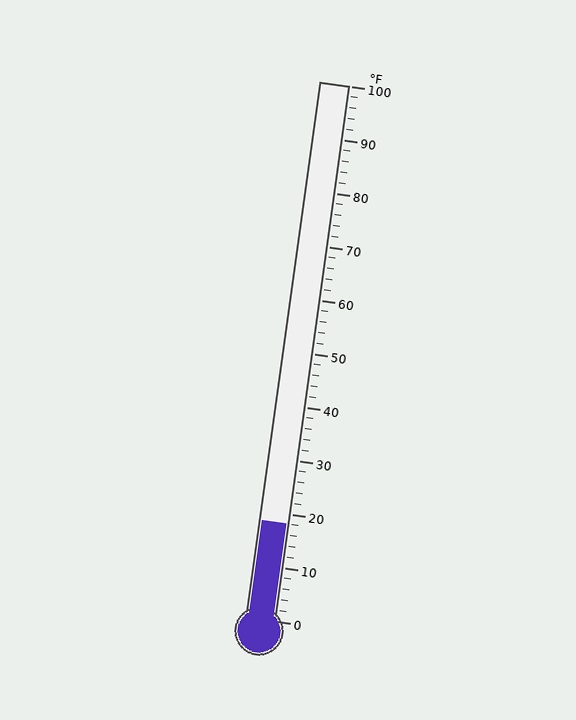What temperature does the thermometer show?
The thermometer shows approximately 18°F.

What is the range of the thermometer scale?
The thermometer scale ranges from 0°F to 100°F.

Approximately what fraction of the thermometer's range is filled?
The thermometer is filled to approximately 20% of its range.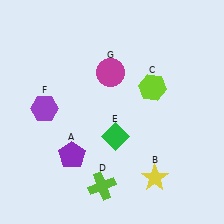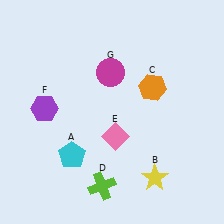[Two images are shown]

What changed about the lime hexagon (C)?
In Image 1, C is lime. In Image 2, it changed to orange.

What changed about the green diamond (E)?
In Image 1, E is green. In Image 2, it changed to pink.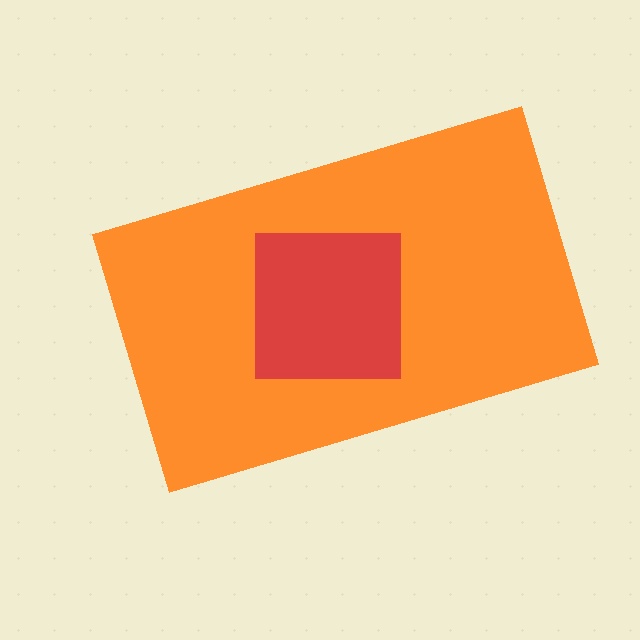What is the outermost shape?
The orange rectangle.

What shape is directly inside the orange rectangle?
The red square.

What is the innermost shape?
The red square.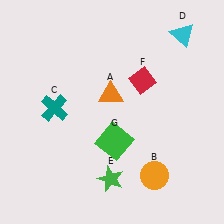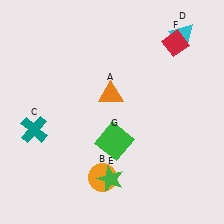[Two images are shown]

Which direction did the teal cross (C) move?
The teal cross (C) moved down.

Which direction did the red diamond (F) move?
The red diamond (F) moved up.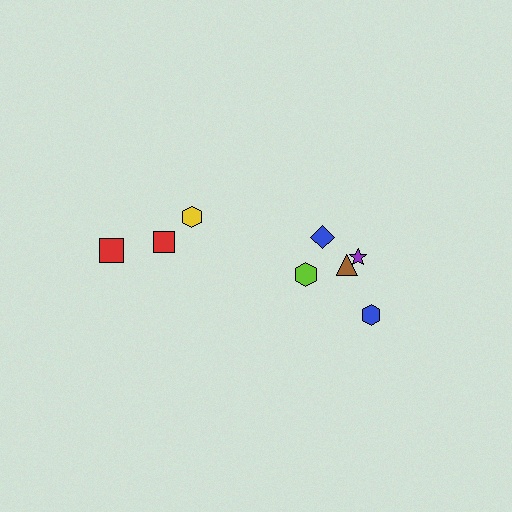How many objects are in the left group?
There are 3 objects.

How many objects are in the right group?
There are 5 objects.